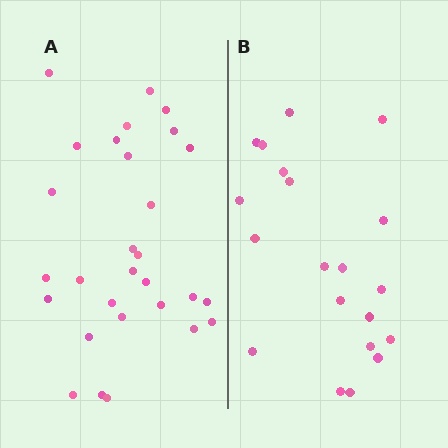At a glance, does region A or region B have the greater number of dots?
Region A (the left region) has more dots.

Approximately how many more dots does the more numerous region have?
Region A has roughly 8 or so more dots than region B.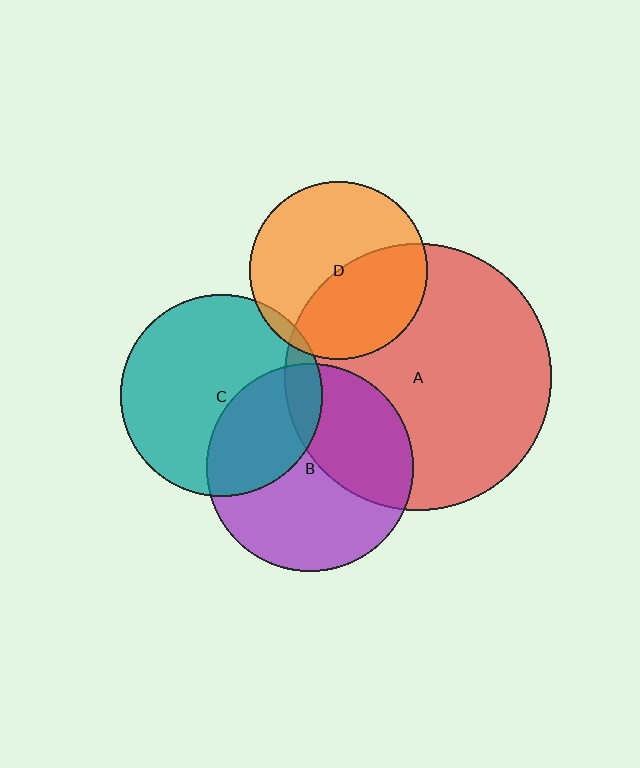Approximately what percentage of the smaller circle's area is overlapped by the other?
Approximately 35%.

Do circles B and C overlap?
Yes.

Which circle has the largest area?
Circle A (red).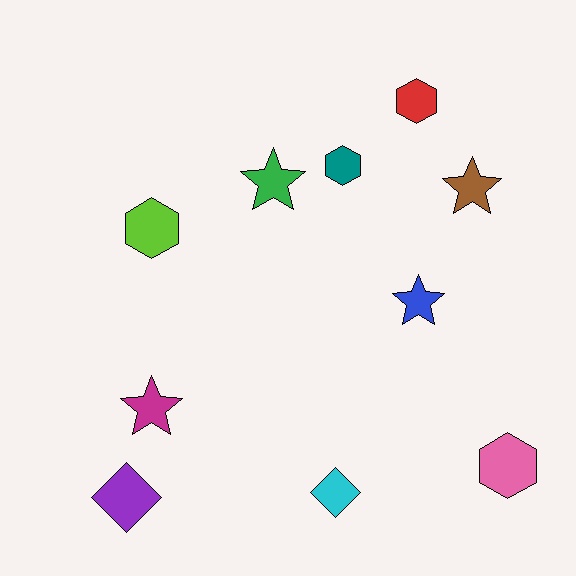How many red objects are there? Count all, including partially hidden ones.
There is 1 red object.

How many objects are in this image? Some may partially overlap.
There are 10 objects.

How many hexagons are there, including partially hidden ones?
There are 4 hexagons.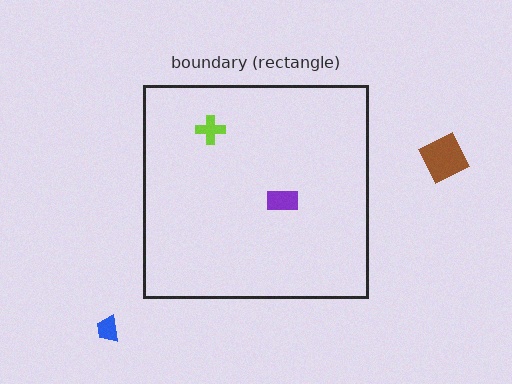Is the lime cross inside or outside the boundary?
Inside.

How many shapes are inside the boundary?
2 inside, 2 outside.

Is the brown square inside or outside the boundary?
Outside.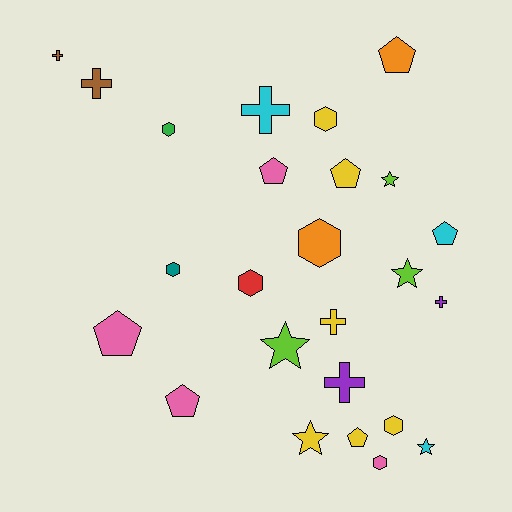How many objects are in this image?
There are 25 objects.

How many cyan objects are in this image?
There are 3 cyan objects.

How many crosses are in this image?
There are 6 crosses.